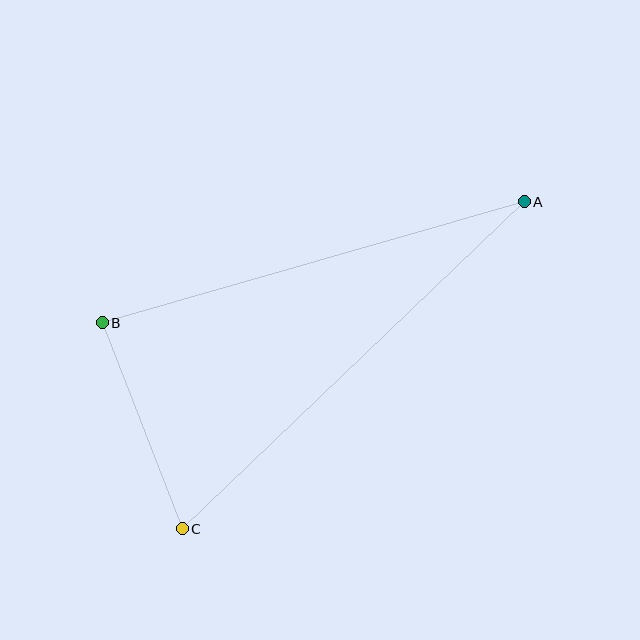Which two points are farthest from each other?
Points A and C are farthest from each other.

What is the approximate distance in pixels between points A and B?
The distance between A and B is approximately 439 pixels.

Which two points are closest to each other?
Points B and C are closest to each other.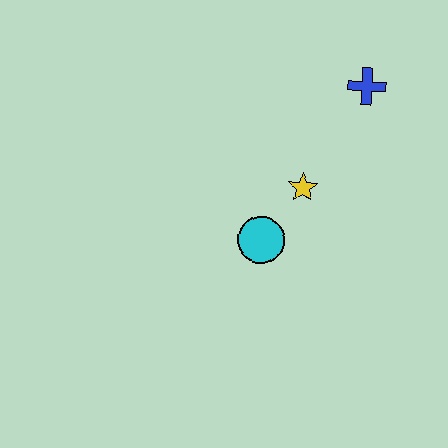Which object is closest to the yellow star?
The cyan circle is closest to the yellow star.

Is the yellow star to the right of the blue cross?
No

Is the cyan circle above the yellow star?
No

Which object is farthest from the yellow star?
The blue cross is farthest from the yellow star.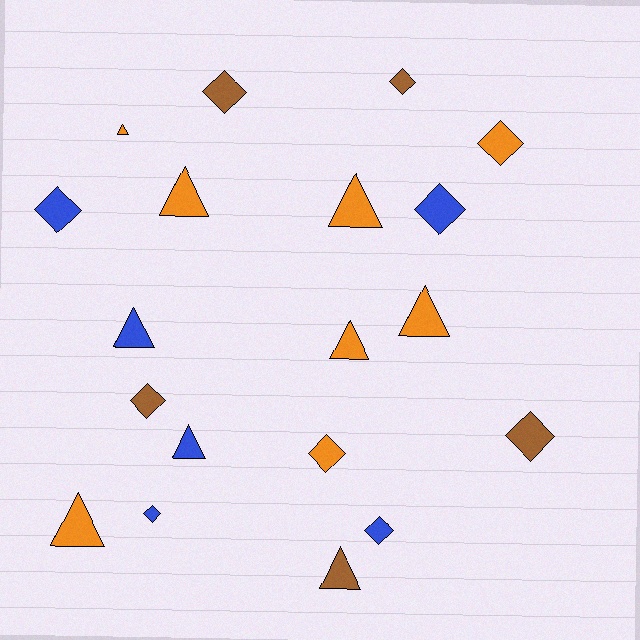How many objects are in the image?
There are 19 objects.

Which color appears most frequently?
Orange, with 8 objects.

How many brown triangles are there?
There is 1 brown triangle.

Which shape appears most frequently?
Diamond, with 10 objects.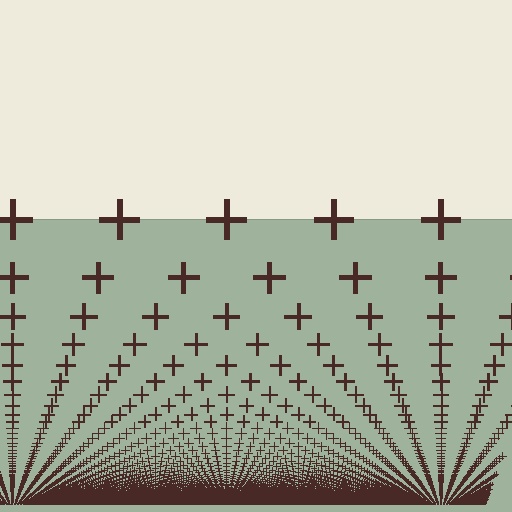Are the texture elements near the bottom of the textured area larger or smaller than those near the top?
Smaller. The gradient is inverted — elements near the bottom are smaller and denser.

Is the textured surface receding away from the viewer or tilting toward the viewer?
The surface appears to tilt toward the viewer. Texture elements get larger and sparser toward the top.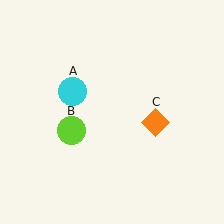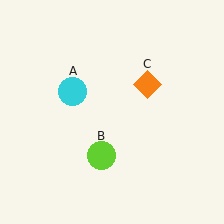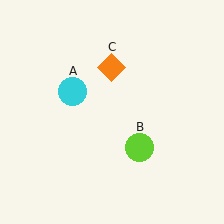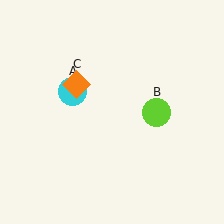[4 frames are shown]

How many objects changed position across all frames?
2 objects changed position: lime circle (object B), orange diamond (object C).